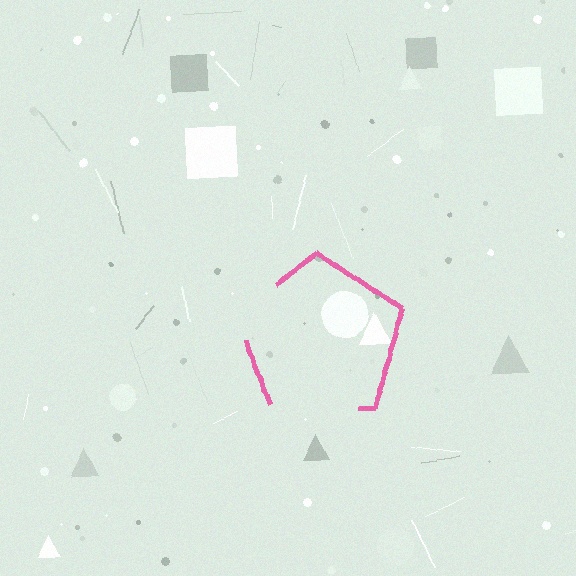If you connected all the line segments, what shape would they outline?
They would outline a pentagon.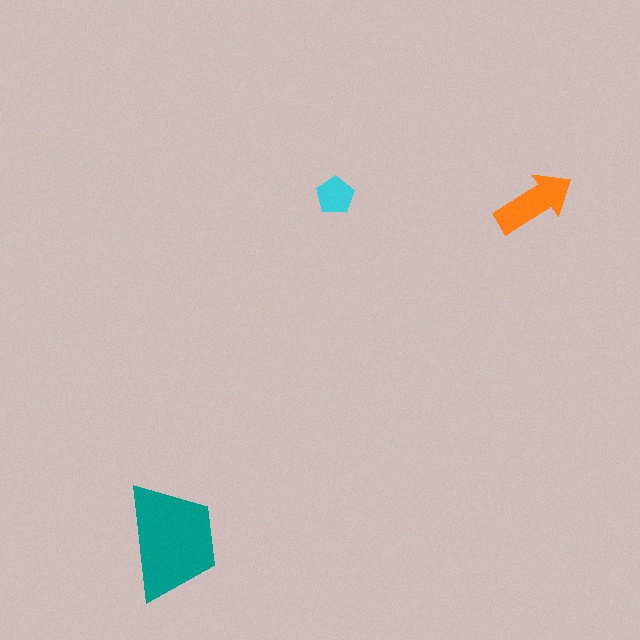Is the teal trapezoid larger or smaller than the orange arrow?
Larger.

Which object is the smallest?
The cyan pentagon.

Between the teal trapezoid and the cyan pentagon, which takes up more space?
The teal trapezoid.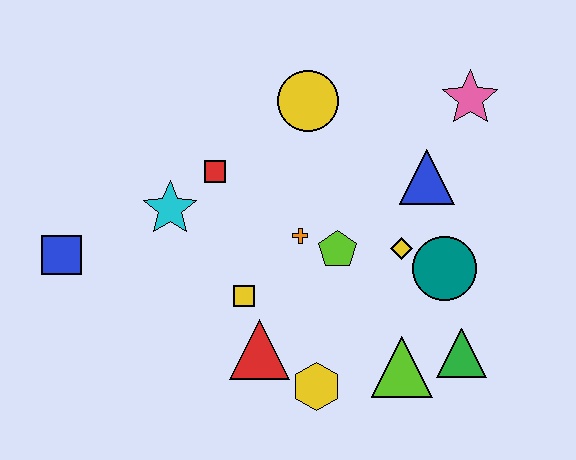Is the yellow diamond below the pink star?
Yes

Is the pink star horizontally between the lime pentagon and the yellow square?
No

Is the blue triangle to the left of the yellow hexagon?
No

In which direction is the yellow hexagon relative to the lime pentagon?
The yellow hexagon is below the lime pentagon.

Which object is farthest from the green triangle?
The blue square is farthest from the green triangle.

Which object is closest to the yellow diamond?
The teal circle is closest to the yellow diamond.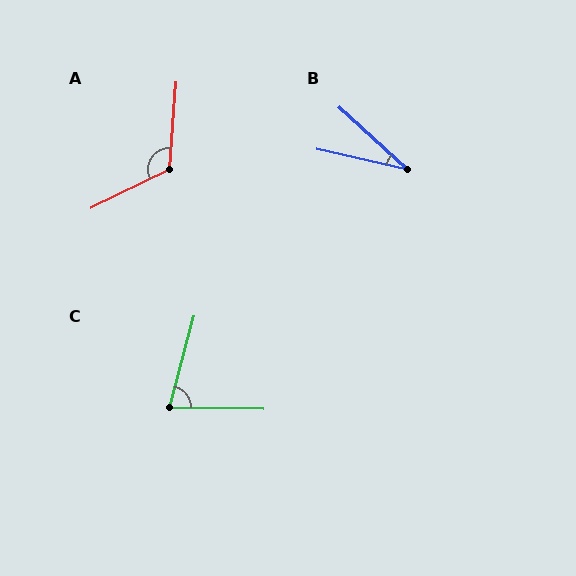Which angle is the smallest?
B, at approximately 30 degrees.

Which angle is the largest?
A, at approximately 120 degrees.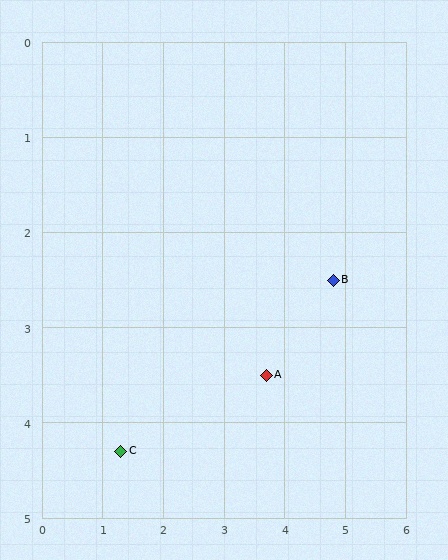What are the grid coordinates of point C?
Point C is at approximately (1.3, 4.3).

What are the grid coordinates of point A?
Point A is at approximately (3.7, 3.5).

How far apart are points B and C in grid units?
Points B and C are about 3.9 grid units apart.